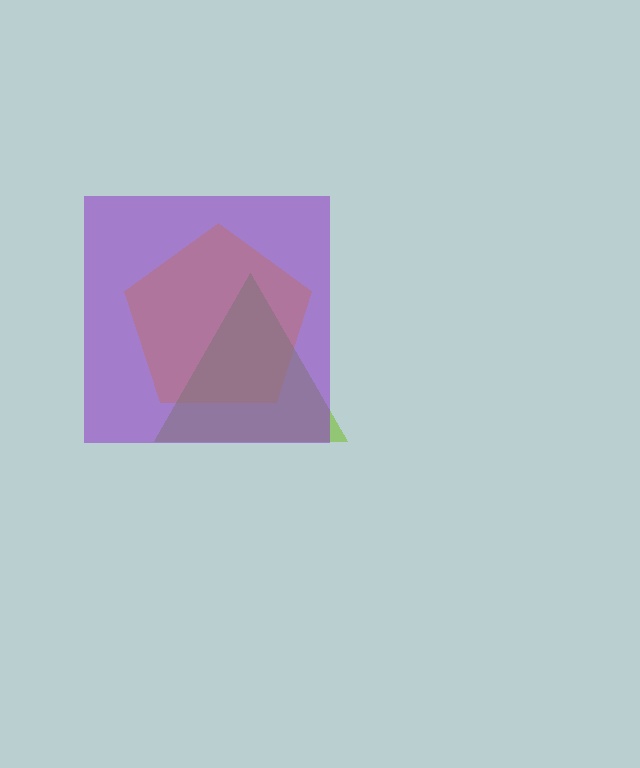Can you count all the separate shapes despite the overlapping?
Yes, there are 3 separate shapes.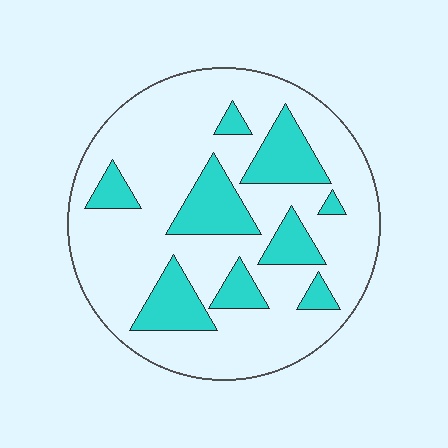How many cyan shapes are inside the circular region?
9.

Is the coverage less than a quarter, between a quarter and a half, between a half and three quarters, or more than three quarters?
Less than a quarter.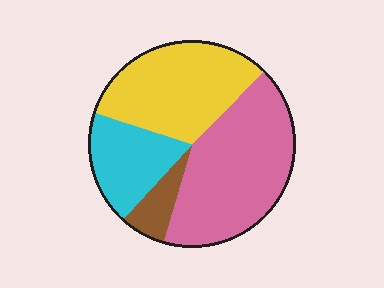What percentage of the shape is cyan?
Cyan covers around 20% of the shape.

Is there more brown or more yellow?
Yellow.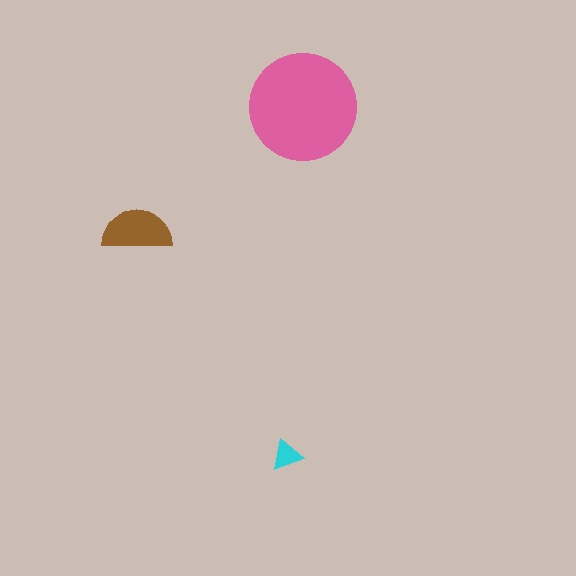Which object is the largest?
The pink circle.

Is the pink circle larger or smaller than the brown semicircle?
Larger.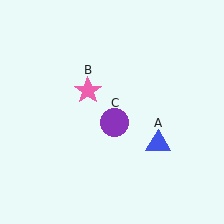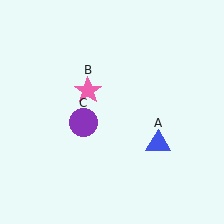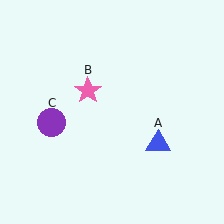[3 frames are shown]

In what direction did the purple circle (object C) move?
The purple circle (object C) moved left.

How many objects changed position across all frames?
1 object changed position: purple circle (object C).